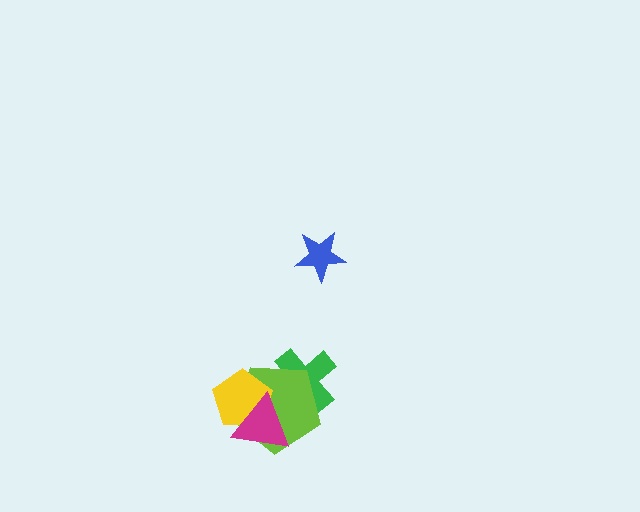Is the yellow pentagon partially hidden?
Yes, it is partially covered by another shape.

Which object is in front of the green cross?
The lime pentagon is in front of the green cross.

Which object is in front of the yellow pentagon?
The magenta triangle is in front of the yellow pentagon.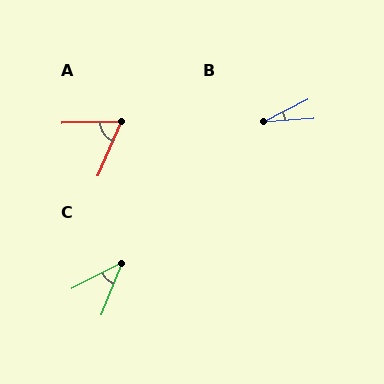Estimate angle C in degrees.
Approximately 40 degrees.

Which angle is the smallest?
B, at approximately 23 degrees.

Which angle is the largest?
A, at approximately 65 degrees.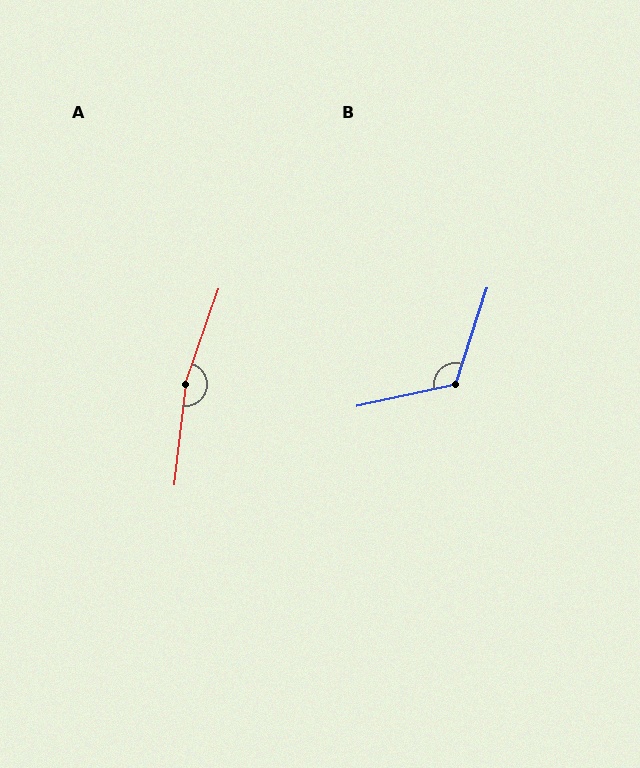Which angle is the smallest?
B, at approximately 120 degrees.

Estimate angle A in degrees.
Approximately 167 degrees.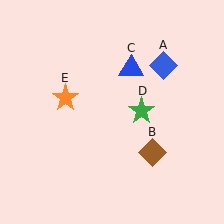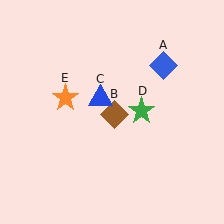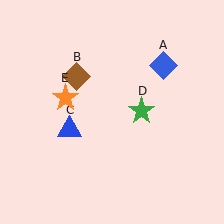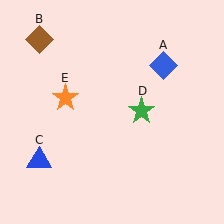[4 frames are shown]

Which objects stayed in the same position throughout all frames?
Blue diamond (object A) and green star (object D) and orange star (object E) remained stationary.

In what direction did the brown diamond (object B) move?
The brown diamond (object B) moved up and to the left.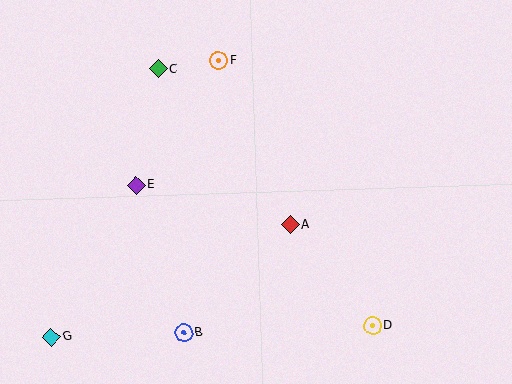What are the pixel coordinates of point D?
Point D is at (373, 326).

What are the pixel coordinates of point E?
Point E is at (136, 185).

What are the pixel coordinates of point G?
Point G is at (51, 337).